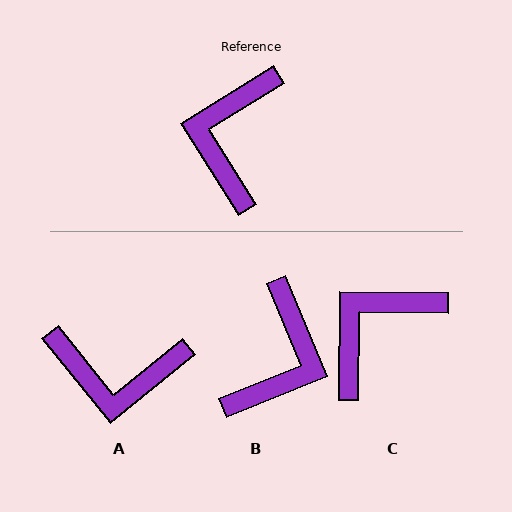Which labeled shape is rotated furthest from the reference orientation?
B, about 170 degrees away.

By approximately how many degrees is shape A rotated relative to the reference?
Approximately 97 degrees counter-clockwise.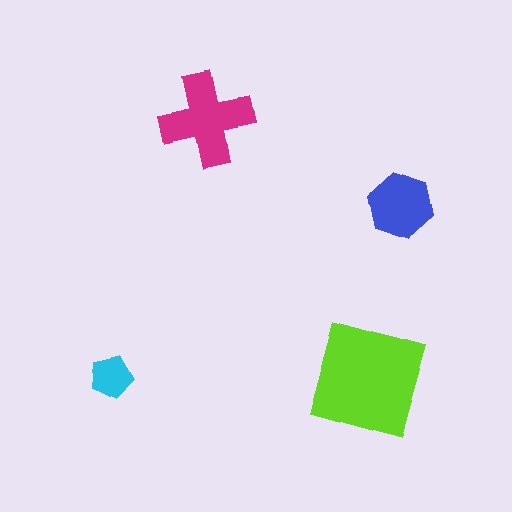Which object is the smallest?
The cyan pentagon.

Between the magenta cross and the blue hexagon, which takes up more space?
The magenta cross.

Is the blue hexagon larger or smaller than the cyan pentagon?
Larger.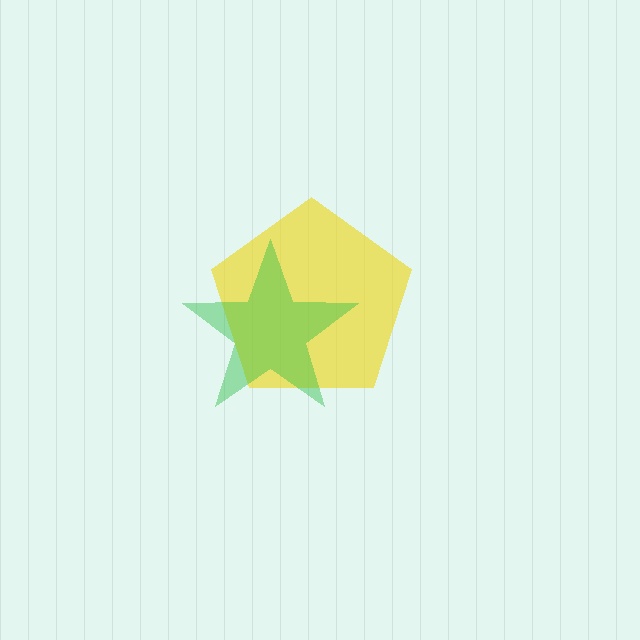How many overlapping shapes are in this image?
There are 2 overlapping shapes in the image.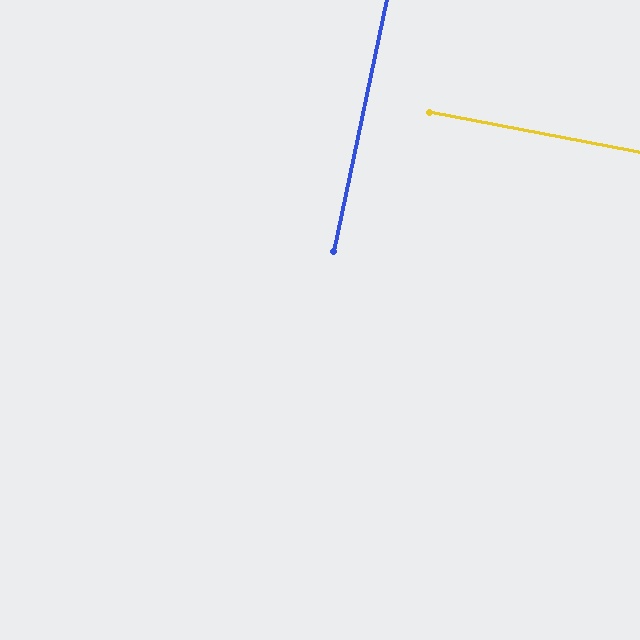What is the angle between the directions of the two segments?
Approximately 89 degrees.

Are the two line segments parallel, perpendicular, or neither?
Perpendicular — they meet at approximately 89°.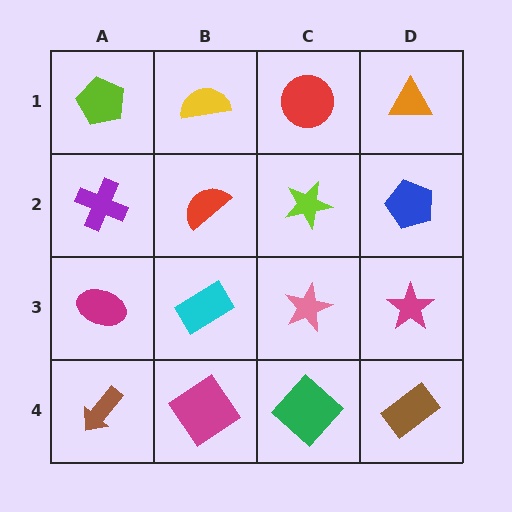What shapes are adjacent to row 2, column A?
A lime pentagon (row 1, column A), a magenta ellipse (row 3, column A), a red semicircle (row 2, column B).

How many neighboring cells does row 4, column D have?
2.